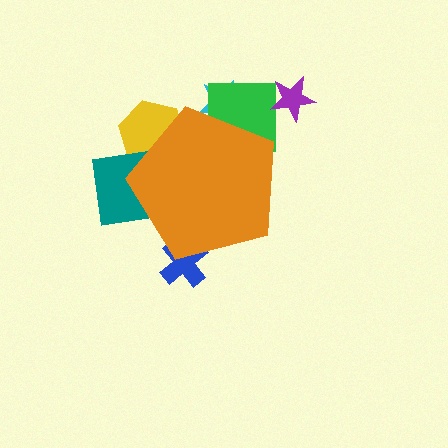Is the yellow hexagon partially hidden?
Yes, the yellow hexagon is partially hidden behind the orange pentagon.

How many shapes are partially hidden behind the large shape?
5 shapes are partially hidden.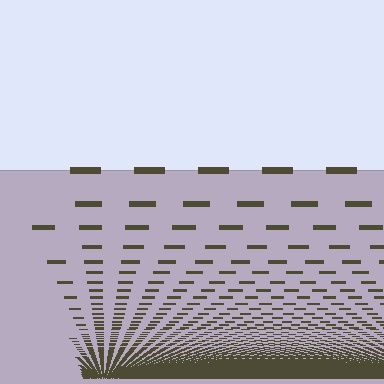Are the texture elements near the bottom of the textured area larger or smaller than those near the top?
Smaller. The gradient is inverted — elements near the bottom are smaller and denser.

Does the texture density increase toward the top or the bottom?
Density increases toward the bottom.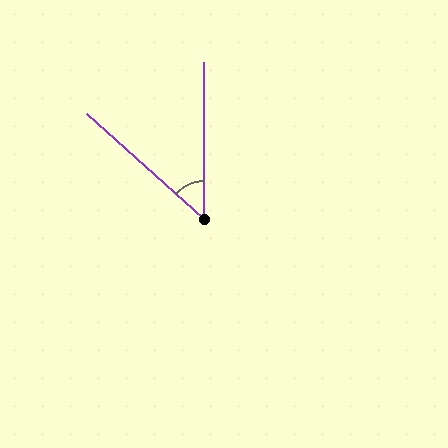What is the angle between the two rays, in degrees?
Approximately 48 degrees.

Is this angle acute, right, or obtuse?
It is acute.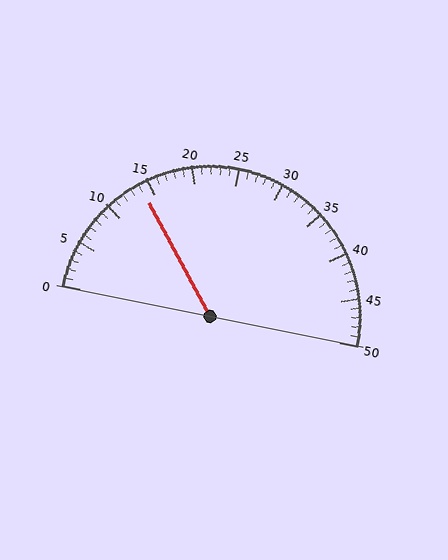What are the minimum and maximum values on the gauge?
The gauge ranges from 0 to 50.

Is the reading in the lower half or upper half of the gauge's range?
The reading is in the lower half of the range (0 to 50).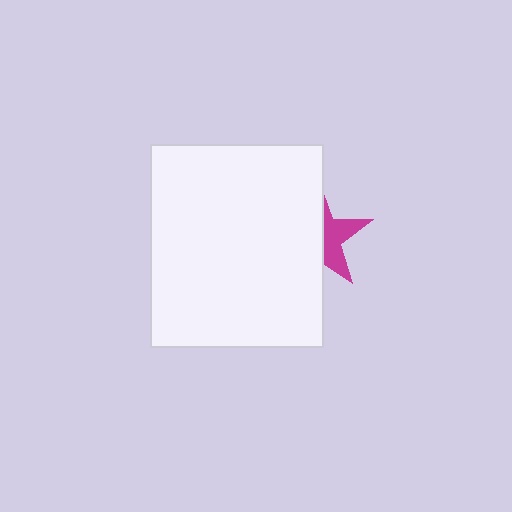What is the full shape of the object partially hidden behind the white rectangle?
The partially hidden object is a magenta star.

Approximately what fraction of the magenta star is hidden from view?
Roughly 60% of the magenta star is hidden behind the white rectangle.